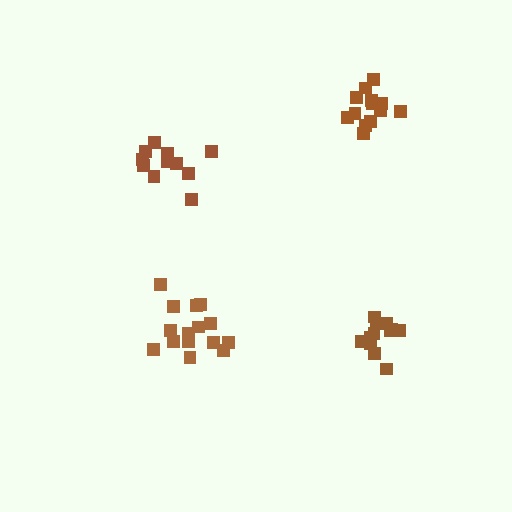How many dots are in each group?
Group 1: 12 dots, Group 2: 15 dots, Group 3: 11 dots, Group 4: 13 dots (51 total).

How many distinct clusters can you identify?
There are 4 distinct clusters.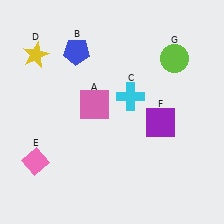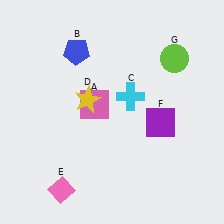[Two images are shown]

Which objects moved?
The objects that moved are: the yellow star (D), the pink diamond (E).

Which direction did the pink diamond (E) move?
The pink diamond (E) moved down.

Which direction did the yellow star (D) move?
The yellow star (D) moved right.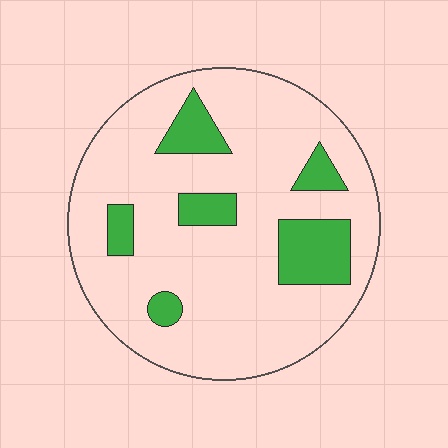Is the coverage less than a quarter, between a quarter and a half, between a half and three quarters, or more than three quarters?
Less than a quarter.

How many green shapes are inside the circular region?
6.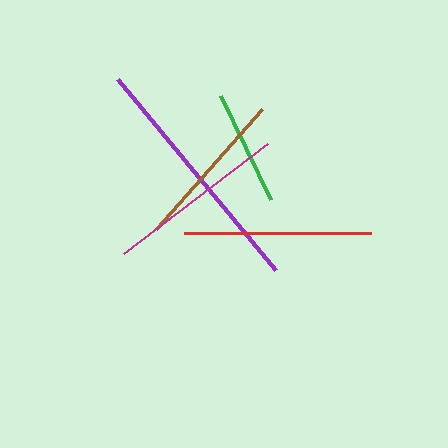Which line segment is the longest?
The purple line is the longest at approximately 247 pixels.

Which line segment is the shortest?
The green line is the shortest at approximately 116 pixels.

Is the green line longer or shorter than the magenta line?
The magenta line is longer than the green line.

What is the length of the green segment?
The green segment is approximately 116 pixels long.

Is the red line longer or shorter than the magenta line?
The red line is longer than the magenta line.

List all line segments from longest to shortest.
From longest to shortest: purple, red, magenta, brown, green.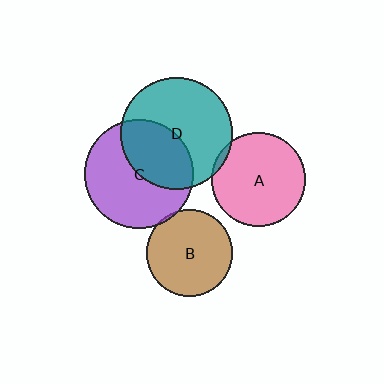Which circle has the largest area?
Circle D (teal).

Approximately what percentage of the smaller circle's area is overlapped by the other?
Approximately 5%.